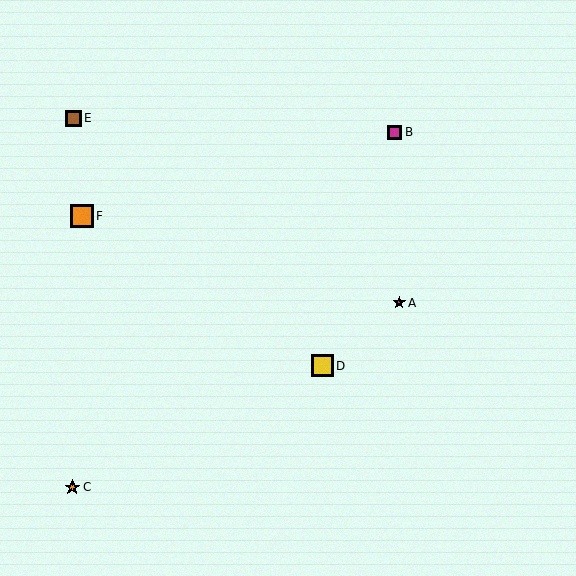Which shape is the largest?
The orange square (labeled F) is the largest.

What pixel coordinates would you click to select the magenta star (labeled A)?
Click at (399, 303) to select the magenta star A.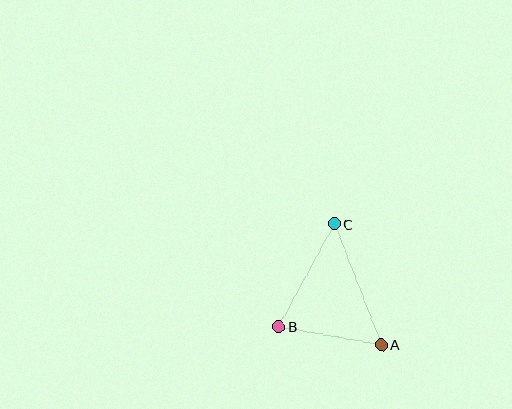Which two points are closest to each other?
Points A and B are closest to each other.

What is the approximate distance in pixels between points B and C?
The distance between B and C is approximately 117 pixels.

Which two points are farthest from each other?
Points A and C are farthest from each other.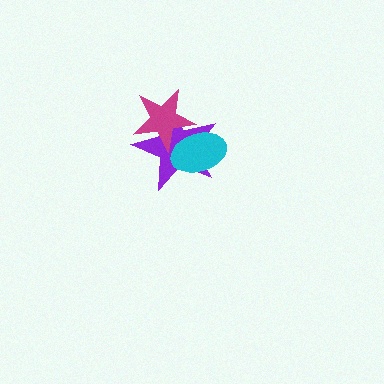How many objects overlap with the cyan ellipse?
2 objects overlap with the cyan ellipse.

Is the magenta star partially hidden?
No, no other shape covers it.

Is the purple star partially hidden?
Yes, it is partially covered by another shape.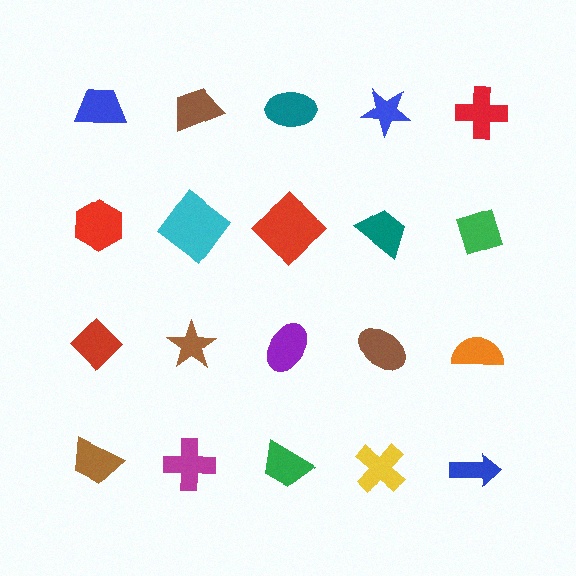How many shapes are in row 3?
5 shapes.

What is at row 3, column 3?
A purple ellipse.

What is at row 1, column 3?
A teal ellipse.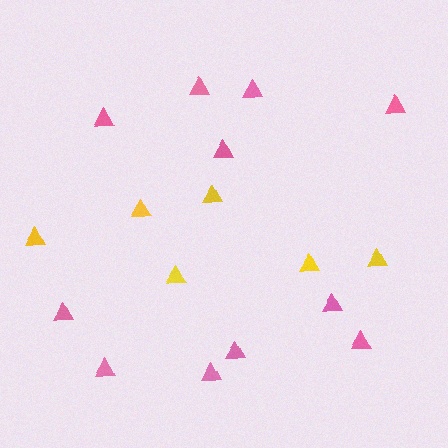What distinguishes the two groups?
There are 2 groups: one group of pink triangles (11) and one group of yellow triangles (6).